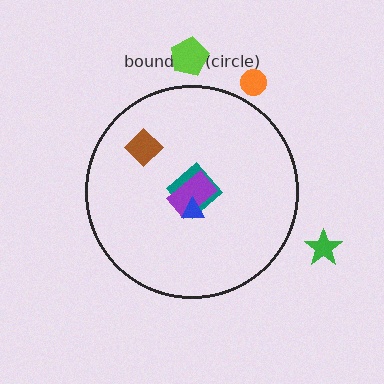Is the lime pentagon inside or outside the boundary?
Outside.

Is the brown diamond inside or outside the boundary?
Inside.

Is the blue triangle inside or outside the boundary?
Inside.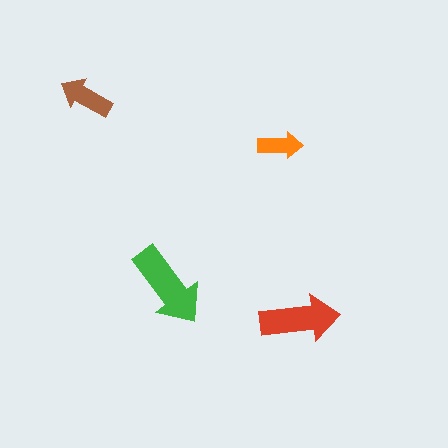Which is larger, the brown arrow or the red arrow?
The red one.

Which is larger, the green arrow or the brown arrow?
The green one.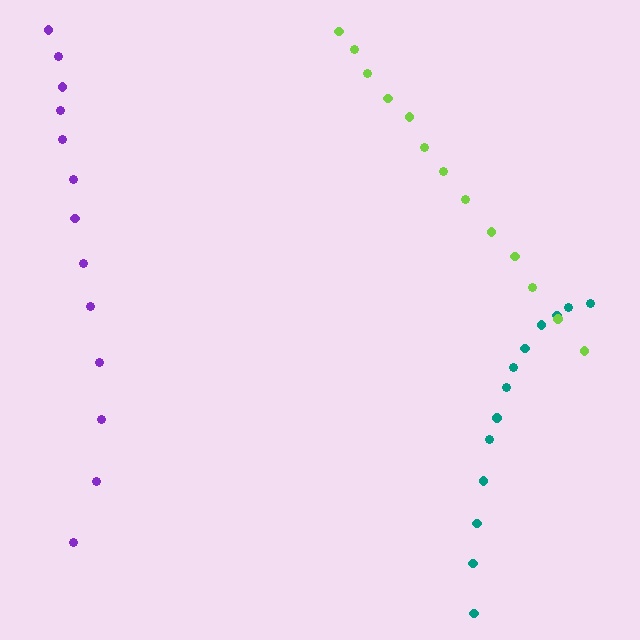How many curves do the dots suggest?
There are 3 distinct paths.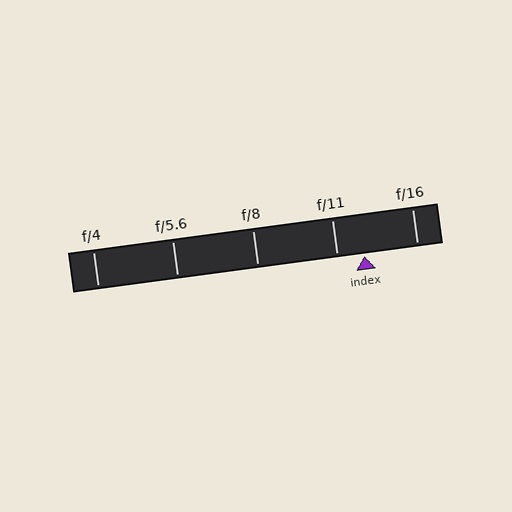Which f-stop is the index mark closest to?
The index mark is closest to f/11.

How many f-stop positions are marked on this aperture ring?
There are 5 f-stop positions marked.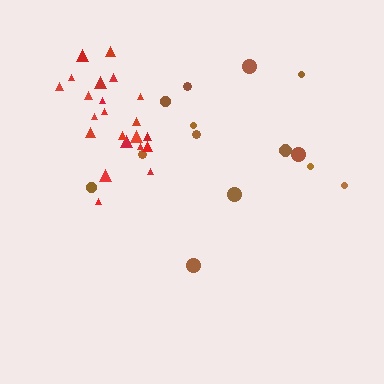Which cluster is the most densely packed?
Red.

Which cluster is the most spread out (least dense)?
Brown.